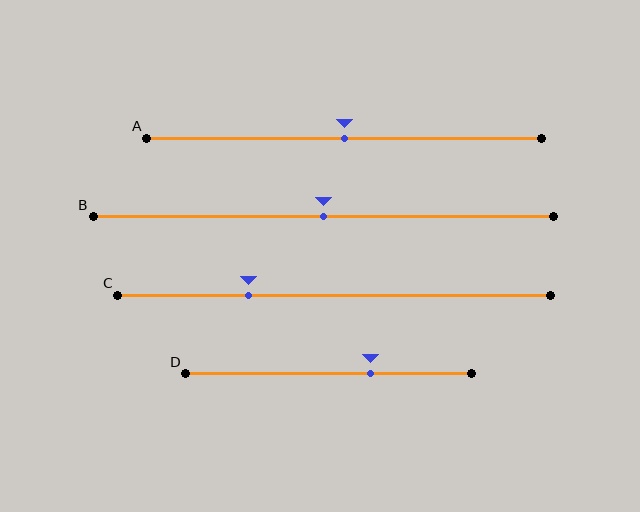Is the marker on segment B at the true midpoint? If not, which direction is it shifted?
Yes, the marker on segment B is at the true midpoint.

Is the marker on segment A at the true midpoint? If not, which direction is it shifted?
Yes, the marker on segment A is at the true midpoint.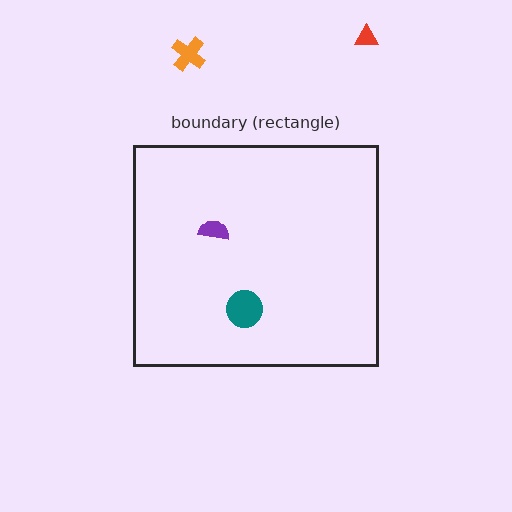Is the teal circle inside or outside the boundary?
Inside.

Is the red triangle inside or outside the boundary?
Outside.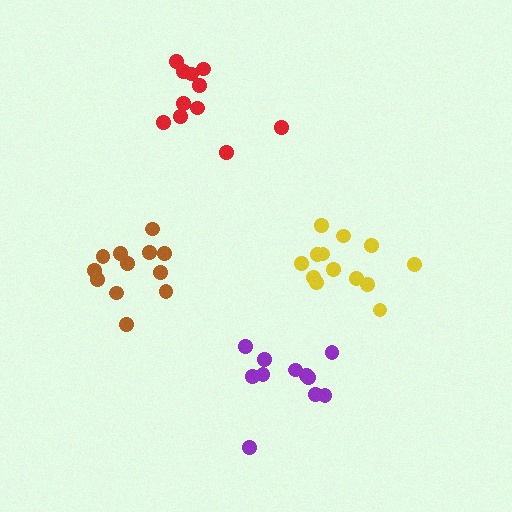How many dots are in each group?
Group 1: 13 dots, Group 2: 12 dots, Group 3: 11 dots, Group 4: 11 dots (47 total).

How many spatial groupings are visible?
There are 4 spatial groupings.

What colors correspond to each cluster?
The clusters are colored: yellow, brown, purple, red.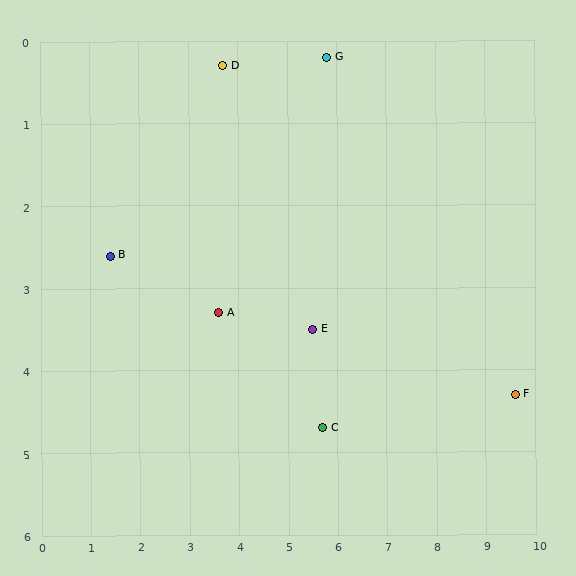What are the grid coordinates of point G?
Point G is at approximately (5.8, 0.2).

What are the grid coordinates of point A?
Point A is at approximately (3.6, 3.3).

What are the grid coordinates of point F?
Point F is at approximately (9.6, 4.3).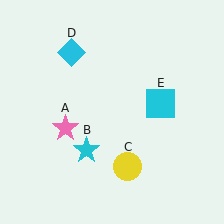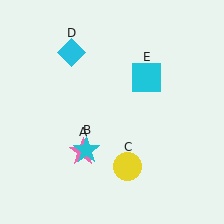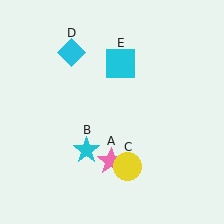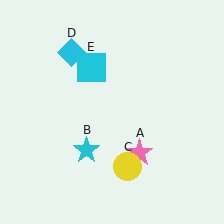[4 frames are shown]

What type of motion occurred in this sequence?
The pink star (object A), cyan square (object E) rotated counterclockwise around the center of the scene.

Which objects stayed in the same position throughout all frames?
Cyan star (object B) and yellow circle (object C) and cyan diamond (object D) remained stationary.